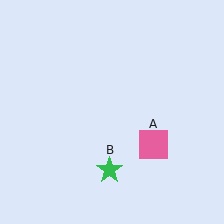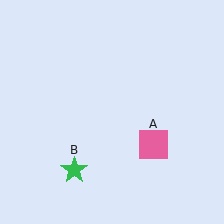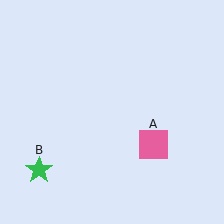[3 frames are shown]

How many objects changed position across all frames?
1 object changed position: green star (object B).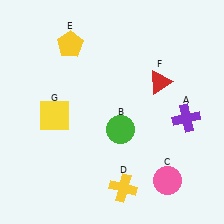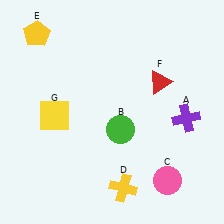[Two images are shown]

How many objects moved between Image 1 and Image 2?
1 object moved between the two images.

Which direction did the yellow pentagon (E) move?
The yellow pentagon (E) moved left.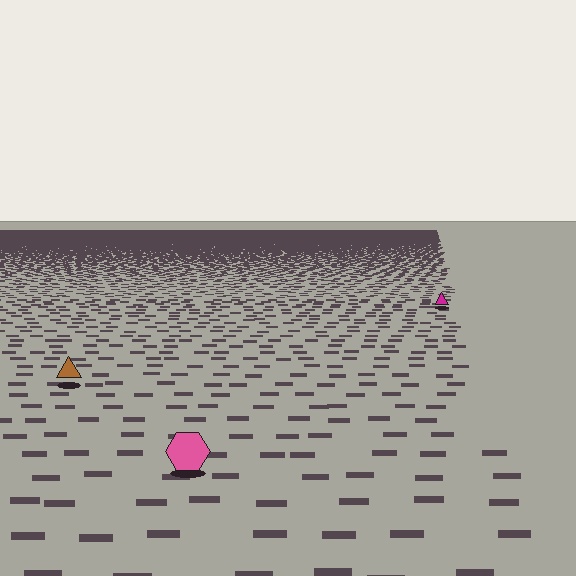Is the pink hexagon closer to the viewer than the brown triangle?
Yes. The pink hexagon is closer — you can tell from the texture gradient: the ground texture is coarser near it.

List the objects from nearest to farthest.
From nearest to farthest: the pink hexagon, the brown triangle, the magenta triangle.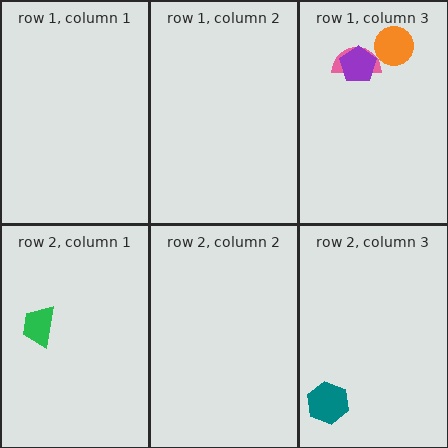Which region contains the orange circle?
The row 1, column 3 region.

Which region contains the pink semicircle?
The row 1, column 3 region.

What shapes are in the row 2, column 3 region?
The teal hexagon.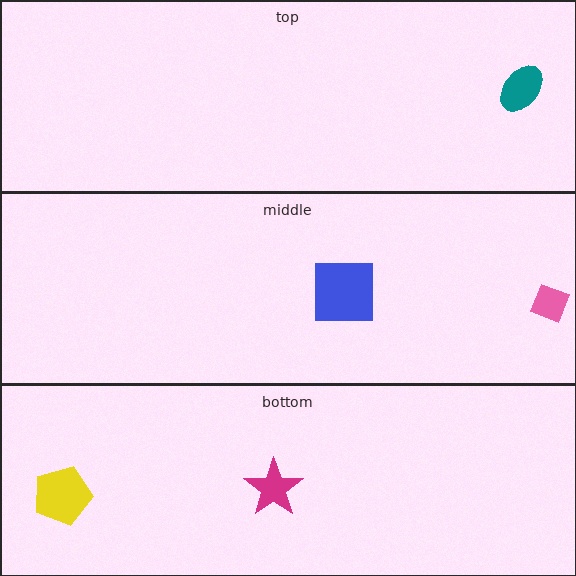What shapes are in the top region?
The teal ellipse.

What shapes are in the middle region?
The blue square, the pink diamond.